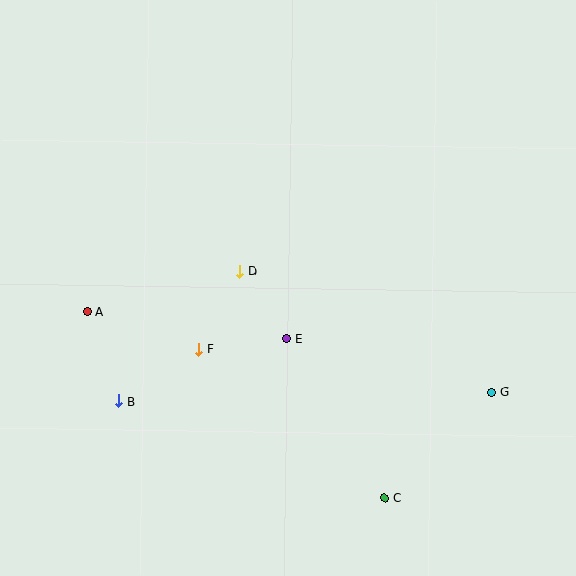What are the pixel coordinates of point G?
Point G is at (492, 393).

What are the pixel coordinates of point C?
Point C is at (385, 498).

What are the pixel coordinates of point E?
Point E is at (287, 339).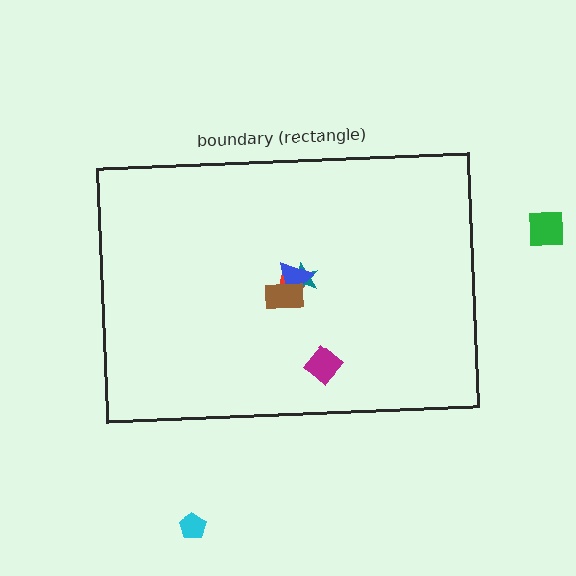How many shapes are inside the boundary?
5 inside, 2 outside.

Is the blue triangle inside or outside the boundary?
Inside.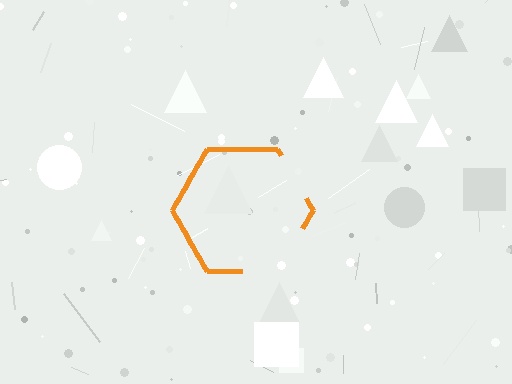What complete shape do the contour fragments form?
The contour fragments form a hexagon.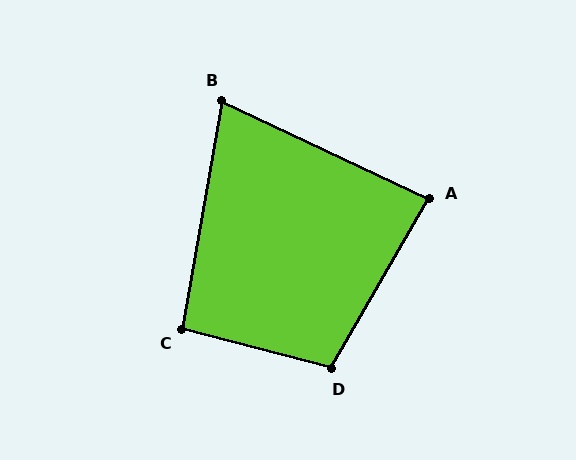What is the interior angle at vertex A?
Approximately 85 degrees (approximately right).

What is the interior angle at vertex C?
Approximately 95 degrees (approximately right).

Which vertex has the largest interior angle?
D, at approximately 105 degrees.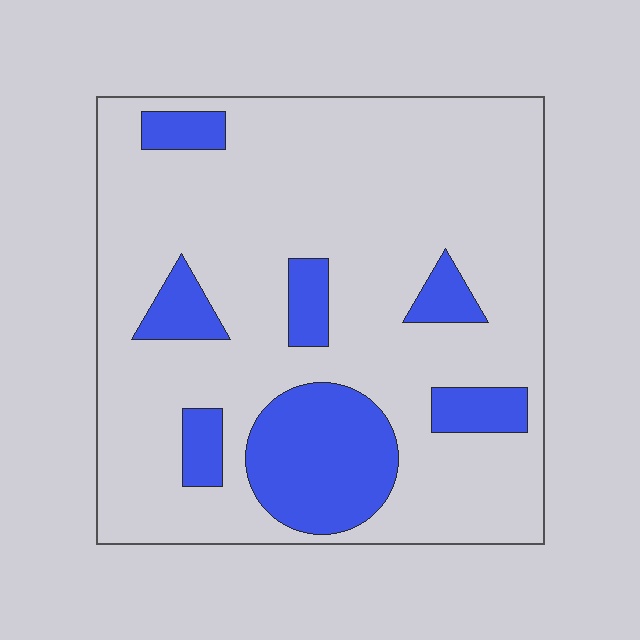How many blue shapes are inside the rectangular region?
7.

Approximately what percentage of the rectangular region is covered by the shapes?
Approximately 20%.